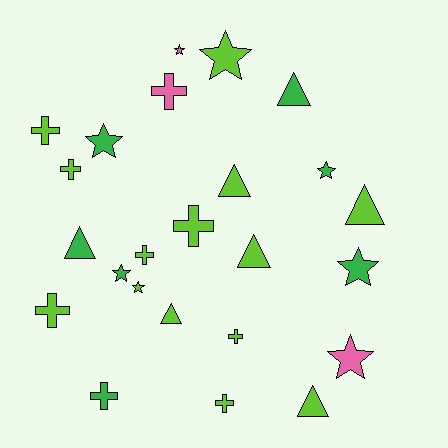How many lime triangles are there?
There are 5 lime triangles.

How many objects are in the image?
There are 24 objects.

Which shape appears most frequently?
Cross, with 9 objects.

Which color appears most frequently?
Lime, with 14 objects.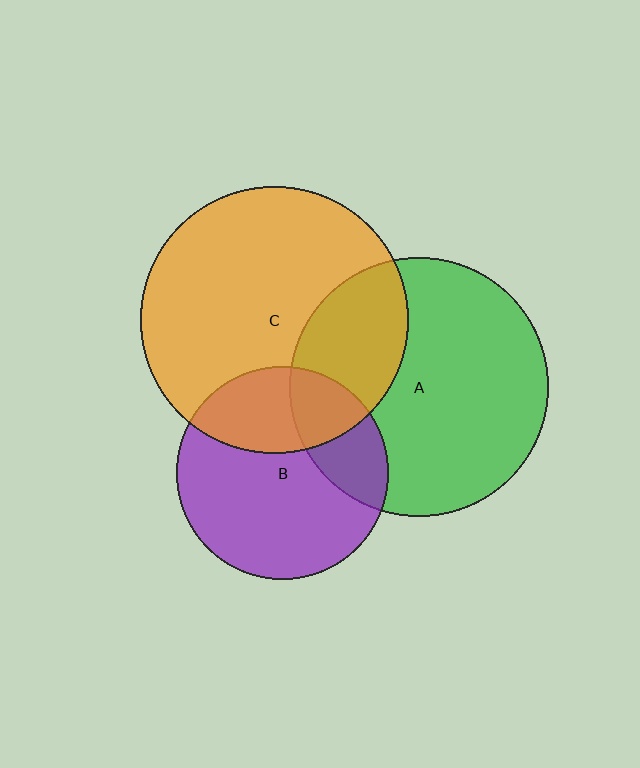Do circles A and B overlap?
Yes.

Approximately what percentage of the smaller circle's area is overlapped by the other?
Approximately 25%.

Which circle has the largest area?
Circle C (orange).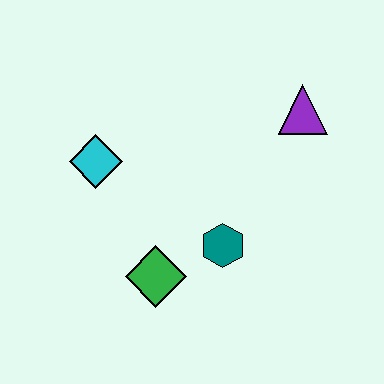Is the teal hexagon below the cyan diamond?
Yes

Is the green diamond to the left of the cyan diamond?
No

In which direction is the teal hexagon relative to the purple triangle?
The teal hexagon is below the purple triangle.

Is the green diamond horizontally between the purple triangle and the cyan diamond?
Yes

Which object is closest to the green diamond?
The teal hexagon is closest to the green diamond.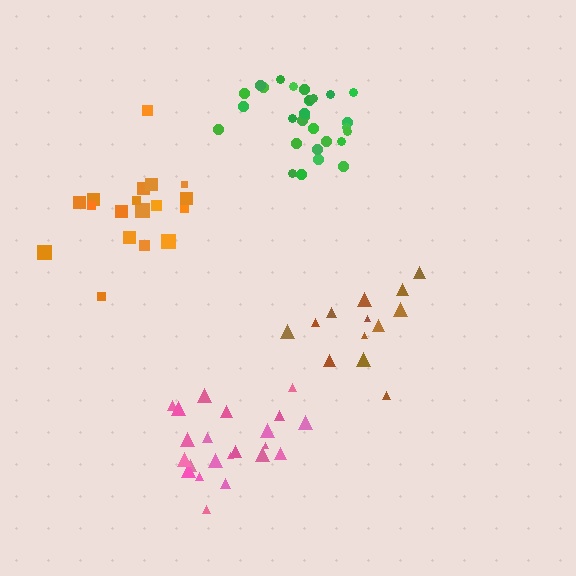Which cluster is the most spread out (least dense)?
Brown.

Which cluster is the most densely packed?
Green.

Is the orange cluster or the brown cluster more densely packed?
Orange.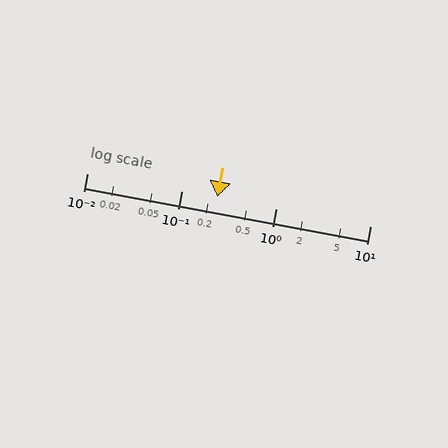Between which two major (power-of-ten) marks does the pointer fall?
The pointer is between 0.1 and 1.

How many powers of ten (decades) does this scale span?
The scale spans 3 decades, from 0.01 to 10.